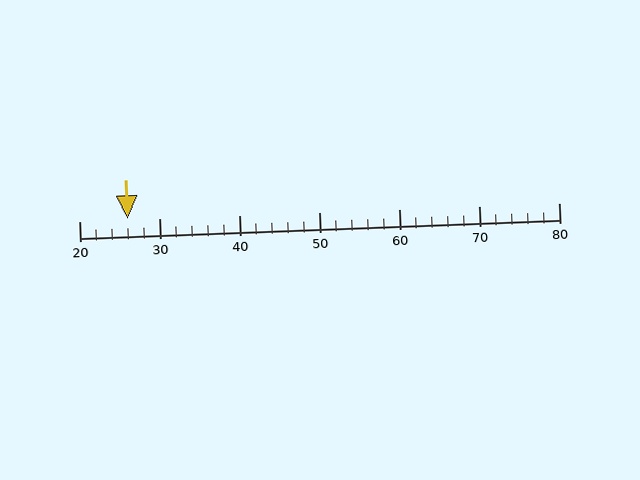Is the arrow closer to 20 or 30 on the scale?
The arrow is closer to 30.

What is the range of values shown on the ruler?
The ruler shows values from 20 to 80.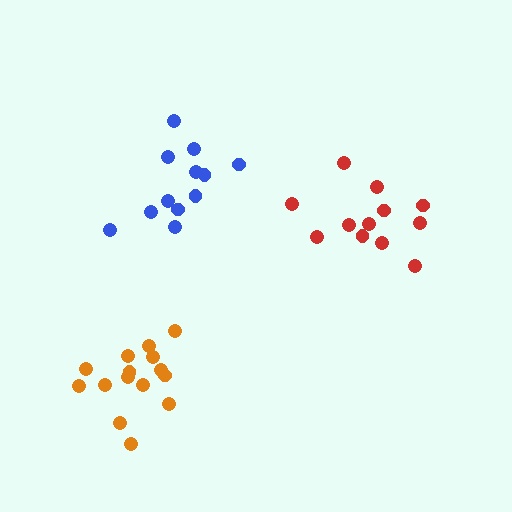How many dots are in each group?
Group 1: 12 dots, Group 2: 15 dots, Group 3: 12 dots (39 total).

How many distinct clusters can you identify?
There are 3 distinct clusters.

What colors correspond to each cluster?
The clusters are colored: red, orange, blue.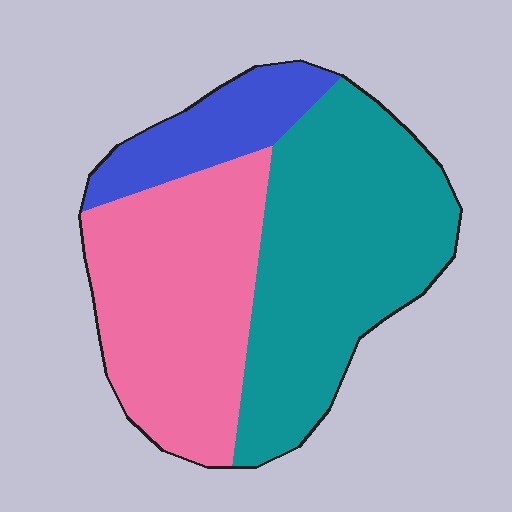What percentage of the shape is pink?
Pink covers roughly 40% of the shape.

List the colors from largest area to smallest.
From largest to smallest: teal, pink, blue.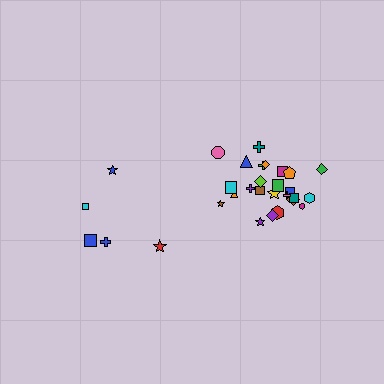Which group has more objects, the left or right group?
The right group.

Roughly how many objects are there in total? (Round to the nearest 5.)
Roughly 30 objects in total.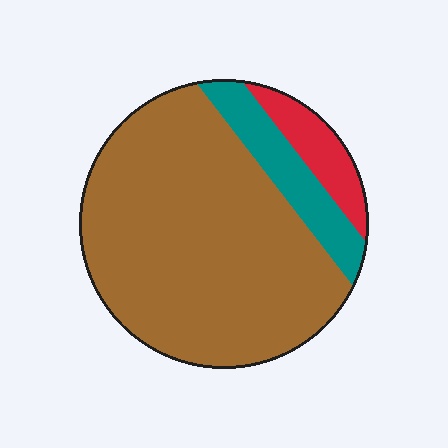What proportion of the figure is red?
Red takes up less than a quarter of the figure.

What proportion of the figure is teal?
Teal takes up about one eighth (1/8) of the figure.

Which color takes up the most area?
Brown, at roughly 75%.